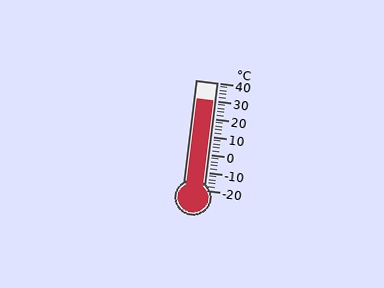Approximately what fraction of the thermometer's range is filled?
The thermometer is filled to approximately 85% of its range.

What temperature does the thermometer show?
The thermometer shows approximately 30°C.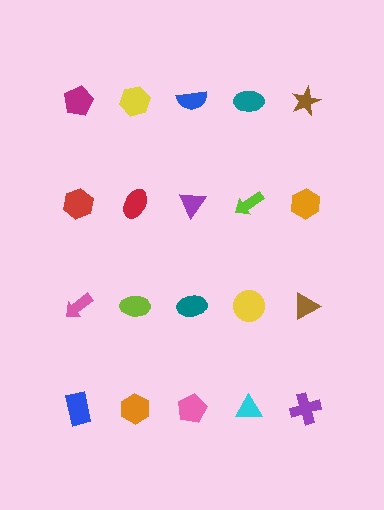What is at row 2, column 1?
A red hexagon.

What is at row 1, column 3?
A blue semicircle.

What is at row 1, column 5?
A brown star.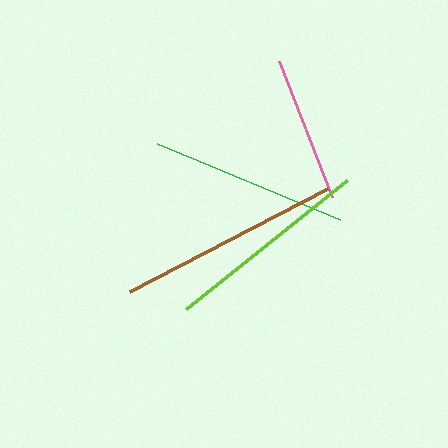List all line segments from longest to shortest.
From longest to shortest: brown, lime, green, pink.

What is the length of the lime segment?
The lime segment is approximately 206 pixels long.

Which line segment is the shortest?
The pink line is the shortest at approximately 146 pixels.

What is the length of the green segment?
The green segment is approximately 198 pixels long.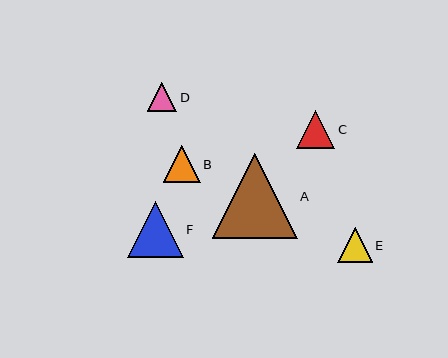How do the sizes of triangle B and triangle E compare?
Triangle B and triangle E are approximately the same size.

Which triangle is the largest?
Triangle A is the largest with a size of approximately 84 pixels.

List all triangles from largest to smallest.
From largest to smallest: A, F, C, B, E, D.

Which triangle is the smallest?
Triangle D is the smallest with a size of approximately 30 pixels.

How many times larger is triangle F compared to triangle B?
Triangle F is approximately 1.5 times the size of triangle B.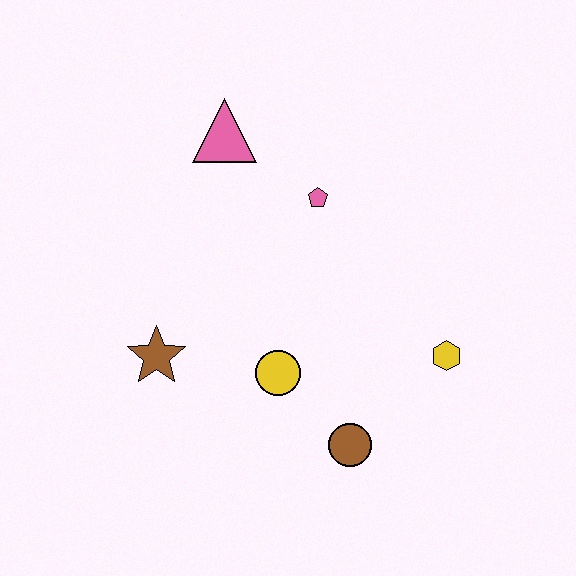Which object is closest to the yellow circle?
The brown circle is closest to the yellow circle.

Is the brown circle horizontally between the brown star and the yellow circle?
No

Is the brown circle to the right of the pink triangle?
Yes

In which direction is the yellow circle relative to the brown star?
The yellow circle is to the right of the brown star.